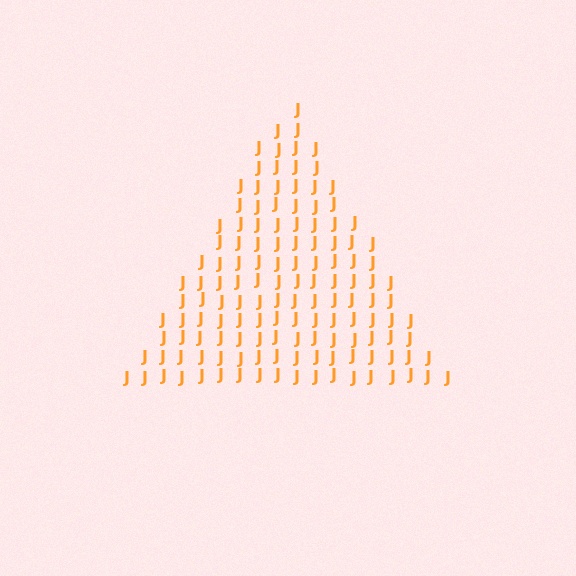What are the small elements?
The small elements are letter J's.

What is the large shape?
The large shape is a triangle.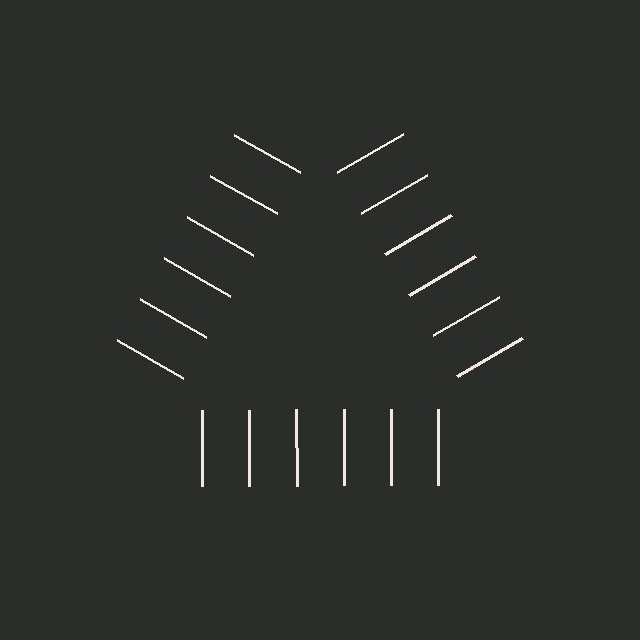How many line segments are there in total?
18 — 6 along each of the 3 edges.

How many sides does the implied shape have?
3 sides — the line-ends trace a triangle.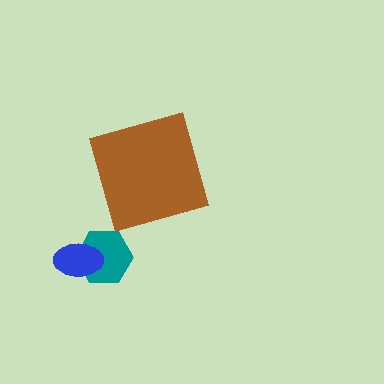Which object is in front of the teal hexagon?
The blue ellipse is in front of the teal hexagon.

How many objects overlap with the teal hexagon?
1 object overlaps with the teal hexagon.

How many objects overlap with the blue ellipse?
1 object overlaps with the blue ellipse.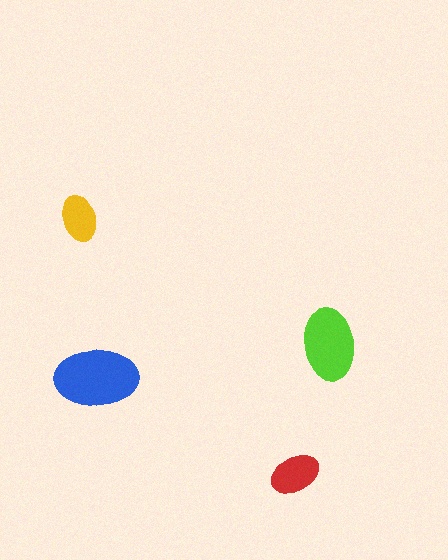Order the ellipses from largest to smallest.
the blue one, the lime one, the red one, the yellow one.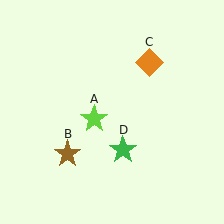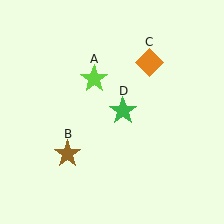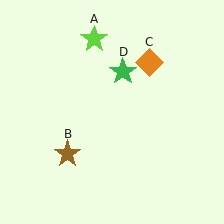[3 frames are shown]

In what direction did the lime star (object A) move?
The lime star (object A) moved up.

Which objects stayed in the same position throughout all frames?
Brown star (object B) and orange diamond (object C) remained stationary.